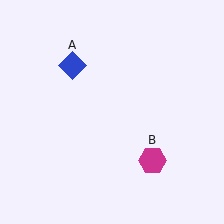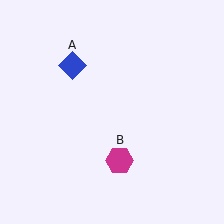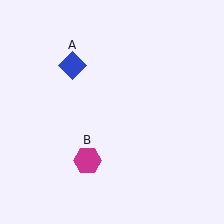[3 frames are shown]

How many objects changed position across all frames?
1 object changed position: magenta hexagon (object B).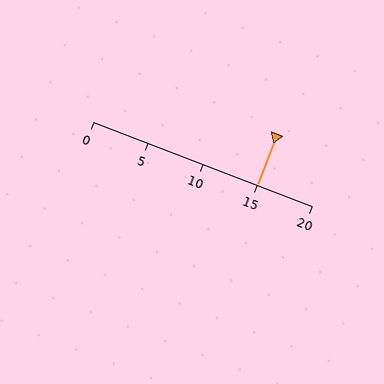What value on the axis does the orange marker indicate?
The marker indicates approximately 15.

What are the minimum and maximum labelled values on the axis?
The axis runs from 0 to 20.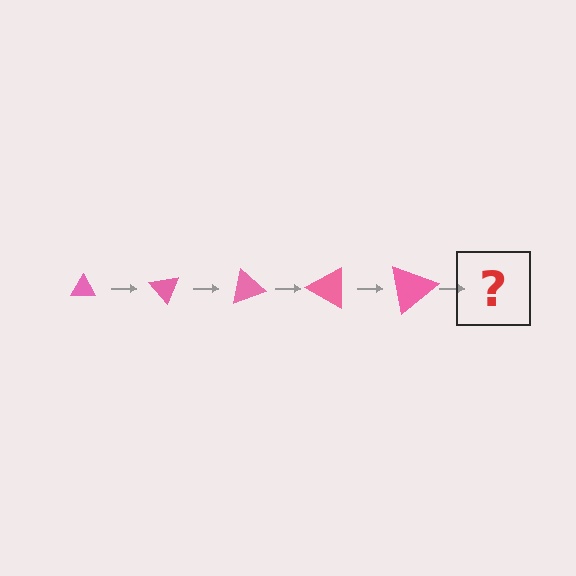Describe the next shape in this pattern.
It should be a triangle, larger than the previous one and rotated 250 degrees from the start.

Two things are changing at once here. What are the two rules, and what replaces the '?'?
The two rules are that the triangle grows larger each step and it rotates 50 degrees each step. The '?' should be a triangle, larger than the previous one and rotated 250 degrees from the start.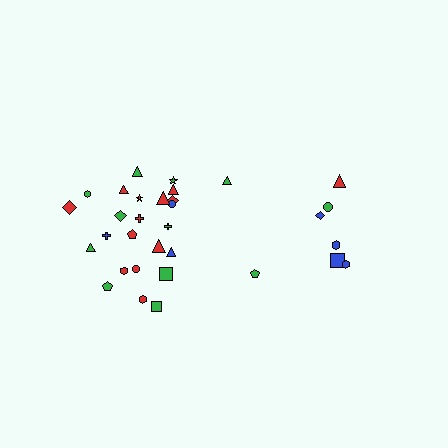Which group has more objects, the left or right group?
The left group.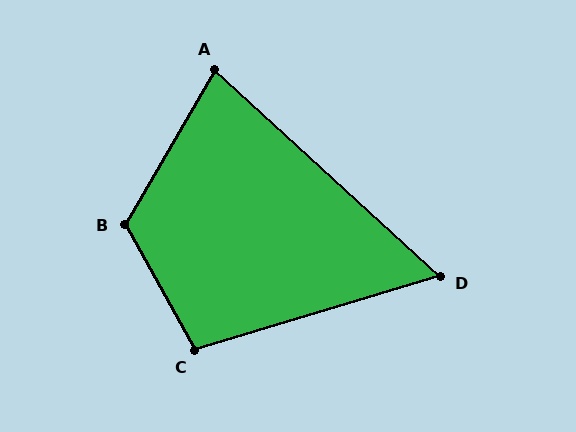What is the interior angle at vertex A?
Approximately 78 degrees (acute).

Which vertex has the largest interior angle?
B, at approximately 121 degrees.